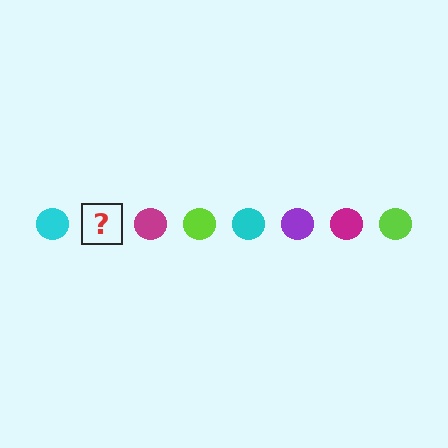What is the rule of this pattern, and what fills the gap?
The rule is that the pattern cycles through cyan, purple, magenta, lime circles. The gap should be filled with a purple circle.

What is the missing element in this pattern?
The missing element is a purple circle.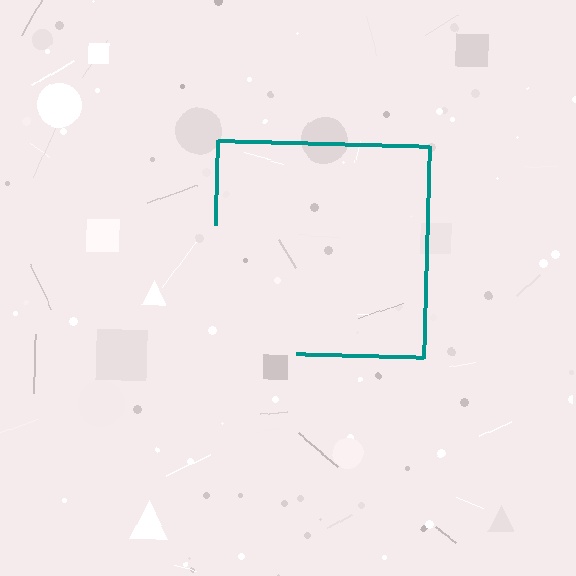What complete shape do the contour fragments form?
The contour fragments form a square.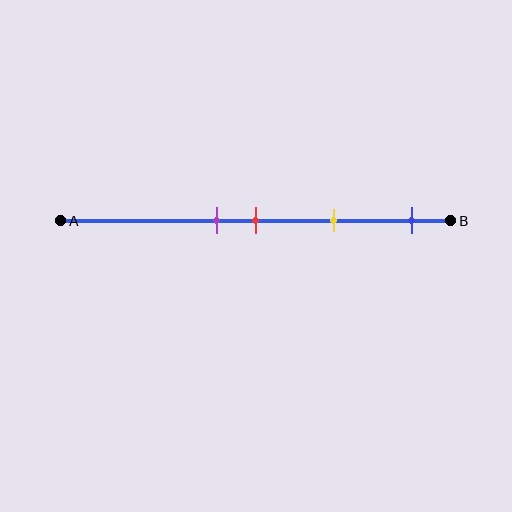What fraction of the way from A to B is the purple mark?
The purple mark is approximately 40% (0.4) of the way from A to B.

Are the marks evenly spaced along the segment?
No, the marks are not evenly spaced.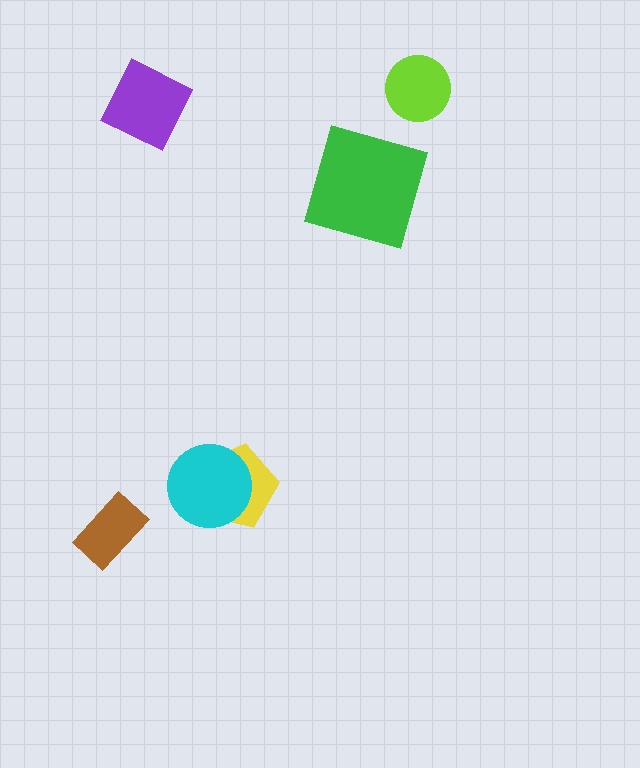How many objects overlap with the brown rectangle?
0 objects overlap with the brown rectangle.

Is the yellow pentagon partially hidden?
Yes, it is partially covered by another shape.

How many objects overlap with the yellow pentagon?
1 object overlaps with the yellow pentagon.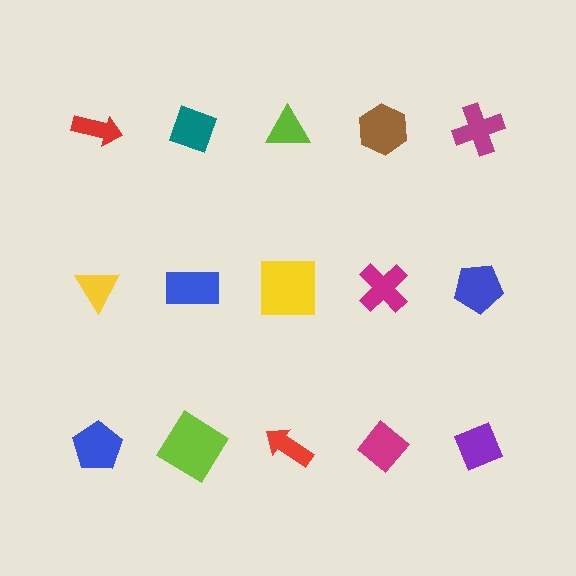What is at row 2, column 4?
A magenta cross.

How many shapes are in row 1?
5 shapes.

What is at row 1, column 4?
A brown hexagon.